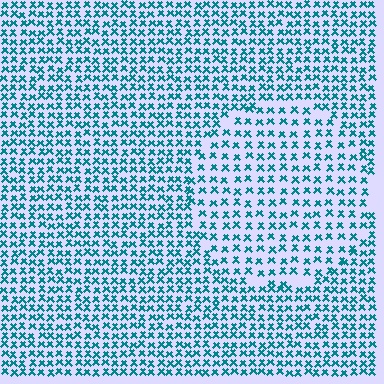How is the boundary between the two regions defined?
The boundary is defined by a change in element density (approximately 1.6x ratio). All elements are the same color, size, and shape.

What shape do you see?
I see a circle.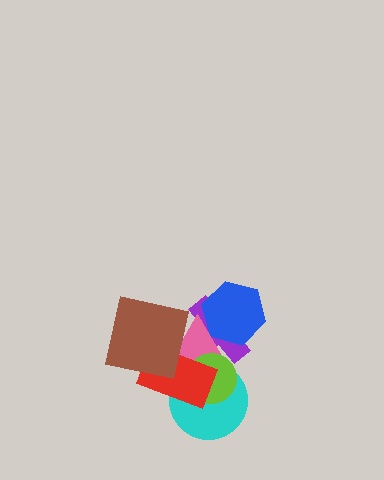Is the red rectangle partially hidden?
Yes, it is partially covered by another shape.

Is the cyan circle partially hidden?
Yes, it is partially covered by another shape.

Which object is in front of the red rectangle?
The brown square is in front of the red rectangle.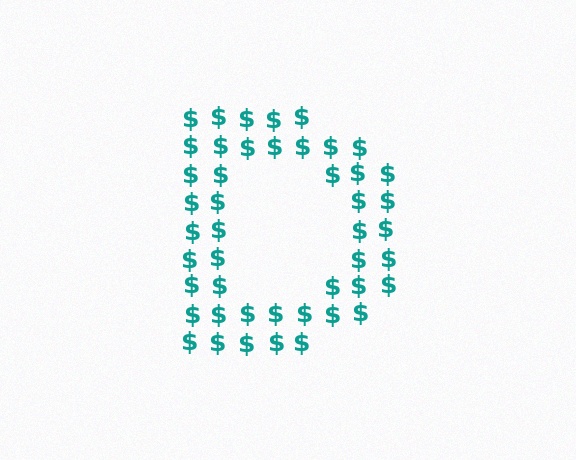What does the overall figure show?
The overall figure shows the letter D.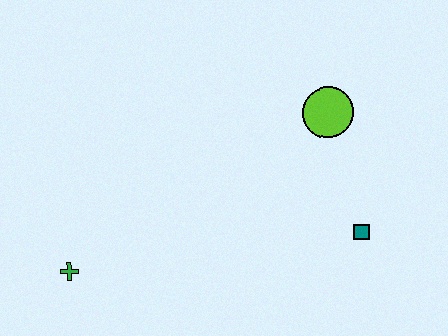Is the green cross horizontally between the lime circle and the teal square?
No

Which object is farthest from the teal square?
The green cross is farthest from the teal square.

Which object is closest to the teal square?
The lime circle is closest to the teal square.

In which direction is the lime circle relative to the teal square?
The lime circle is above the teal square.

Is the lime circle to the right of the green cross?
Yes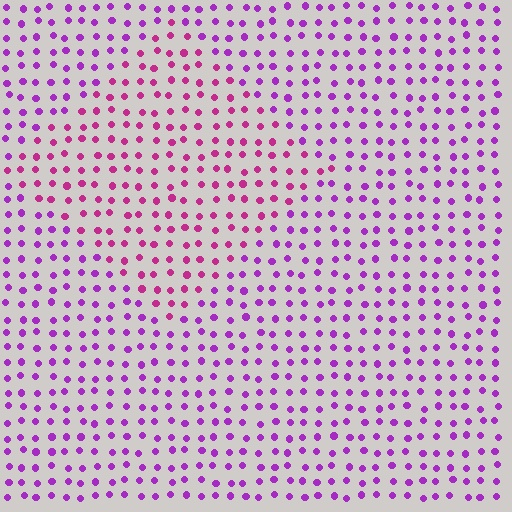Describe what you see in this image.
The image is filled with small purple elements in a uniform arrangement. A diamond-shaped region is visible where the elements are tinted to a slightly different hue, forming a subtle color boundary.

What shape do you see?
I see a diamond.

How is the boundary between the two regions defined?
The boundary is defined purely by a slight shift in hue (about 32 degrees). Spacing, size, and orientation are identical on both sides.